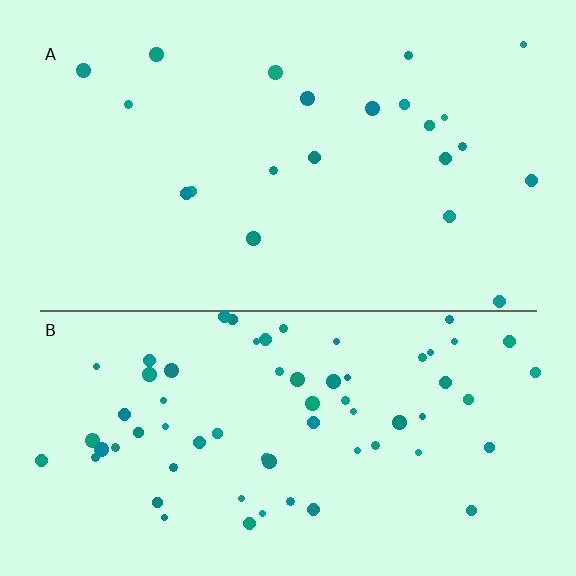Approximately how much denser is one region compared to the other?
Approximately 3.1× — region B over region A.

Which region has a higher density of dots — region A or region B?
B (the bottom).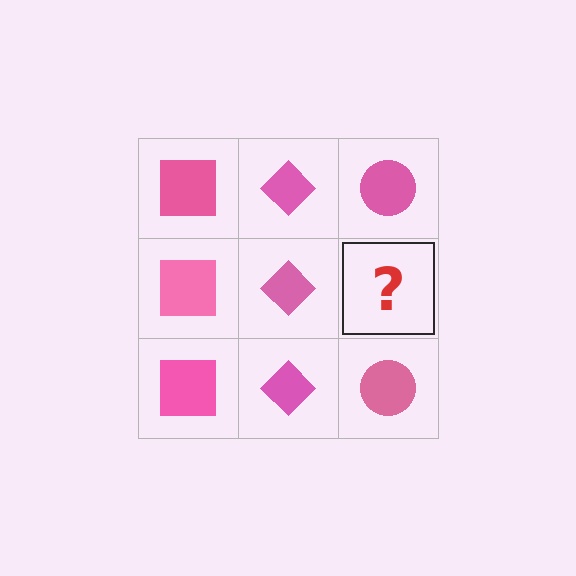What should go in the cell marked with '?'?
The missing cell should contain a pink circle.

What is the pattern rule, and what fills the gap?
The rule is that each column has a consistent shape. The gap should be filled with a pink circle.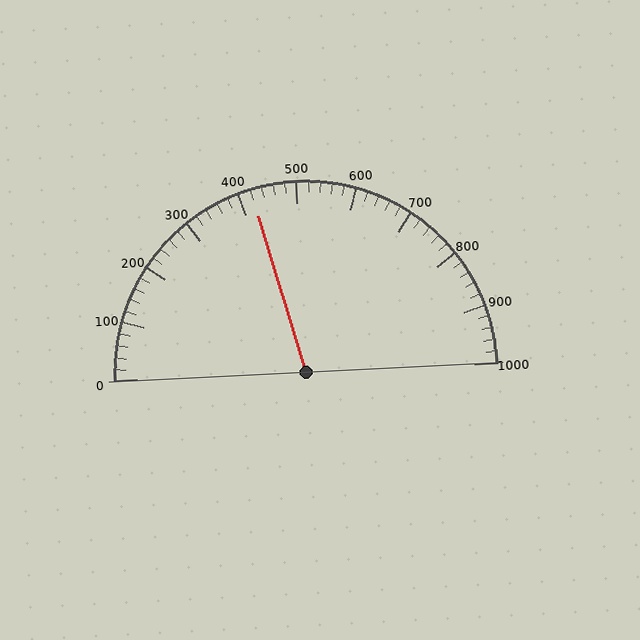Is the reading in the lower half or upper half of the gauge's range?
The reading is in the lower half of the range (0 to 1000).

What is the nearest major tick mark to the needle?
The nearest major tick mark is 400.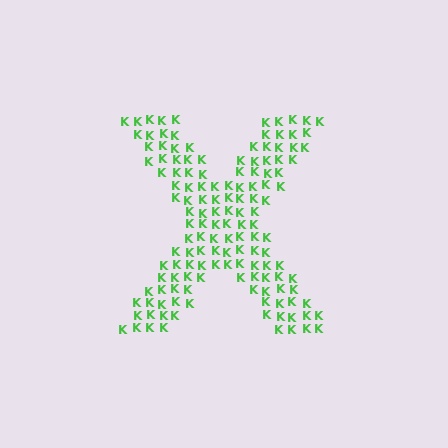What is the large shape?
The large shape is the letter X.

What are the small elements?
The small elements are letter K's.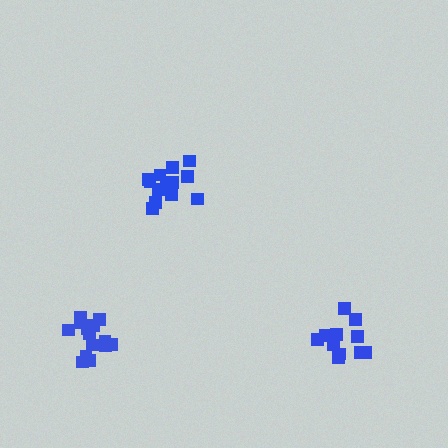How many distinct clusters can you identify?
There are 3 distinct clusters.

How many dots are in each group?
Group 1: 11 dots, Group 2: 13 dots, Group 3: 15 dots (39 total).